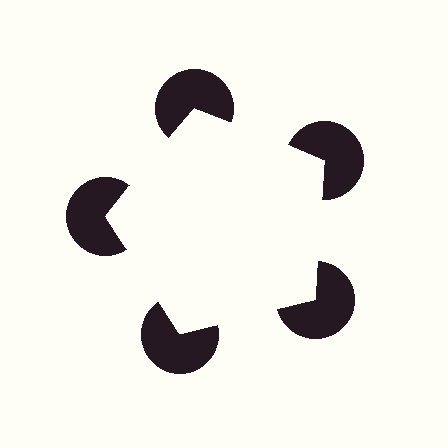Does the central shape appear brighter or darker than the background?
It typically appears slightly brighter than the background, even though no actual brightness change is drawn.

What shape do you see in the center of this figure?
An illusory pentagon — its edges are inferred from the aligned wedge cuts in the pac-man discs, not physically drawn.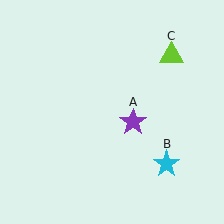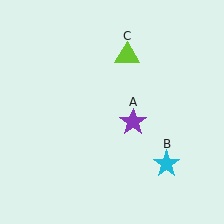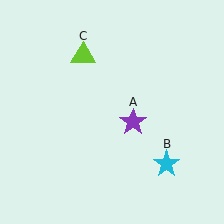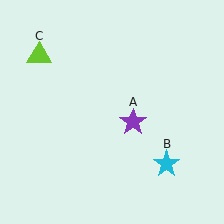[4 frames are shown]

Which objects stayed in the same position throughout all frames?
Purple star (object A) and cyan star (object B) remained stationary.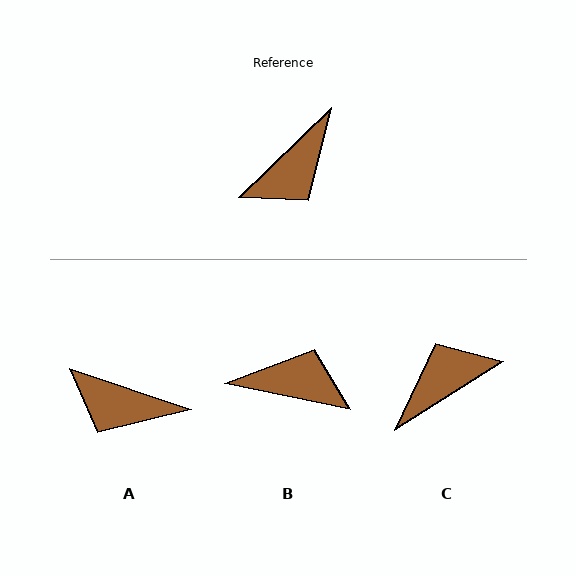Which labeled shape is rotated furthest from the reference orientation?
C, about 168 degrees away.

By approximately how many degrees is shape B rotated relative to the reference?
Approximately 124 degrees counter-clockwise.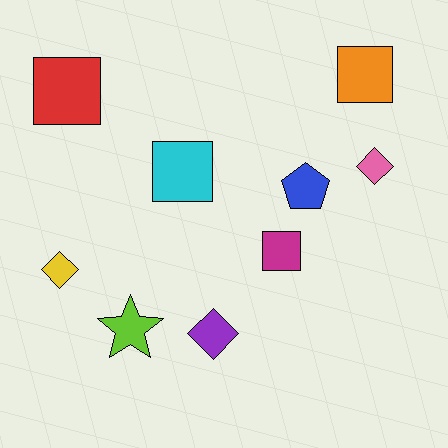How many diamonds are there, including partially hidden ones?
There are 3 diamonds.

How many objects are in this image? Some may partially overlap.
There are 9 objects.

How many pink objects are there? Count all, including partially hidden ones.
There is 1 pink object.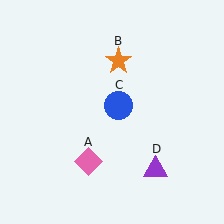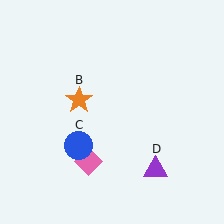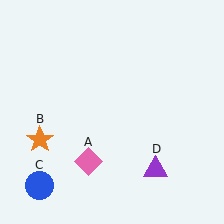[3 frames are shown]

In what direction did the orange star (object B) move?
The orange star (object B) moved down and to the left.